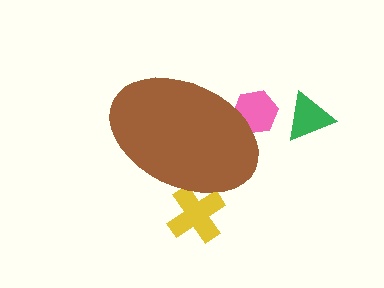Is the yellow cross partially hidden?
Yes, the yellow cross is partially hidden behind the brown ellipse.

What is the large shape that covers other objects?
A brown ellipse.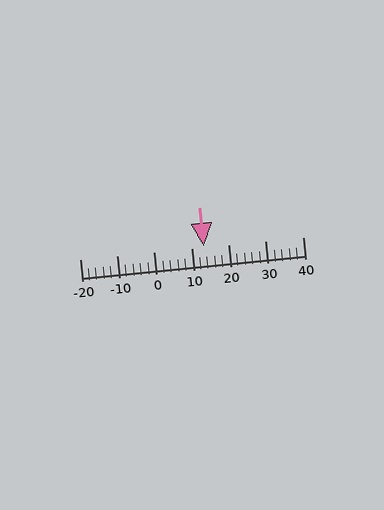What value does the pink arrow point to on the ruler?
The pink arrow points to approximately 13.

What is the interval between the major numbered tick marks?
The major tick marks are spaced 10 units apart.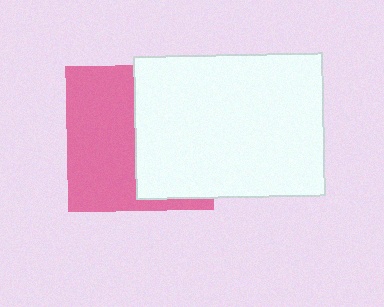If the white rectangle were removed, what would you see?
You would see the complete pink square.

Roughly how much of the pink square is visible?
About half of it is visible (roughly 50%).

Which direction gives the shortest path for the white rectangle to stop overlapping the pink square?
Moving right gives the shortest separation.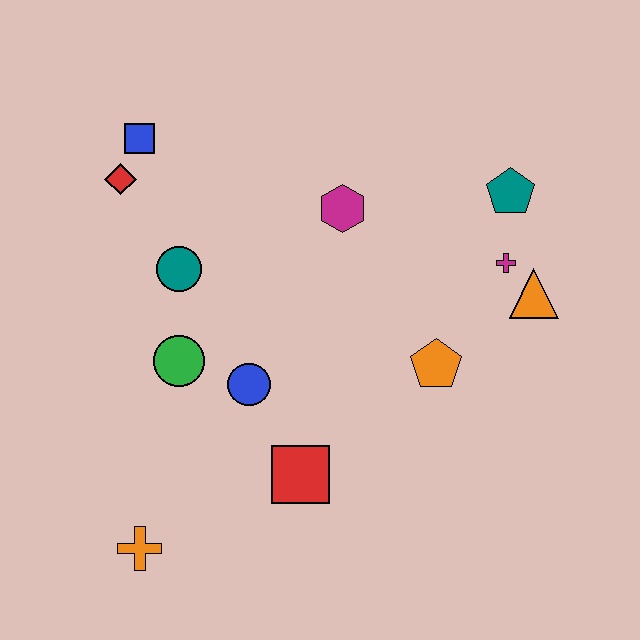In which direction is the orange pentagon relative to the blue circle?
The orange pentagon is to the right of the blue circle.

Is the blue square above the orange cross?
Yes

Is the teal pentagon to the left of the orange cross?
No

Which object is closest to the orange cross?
The red square is closest to the orange cross.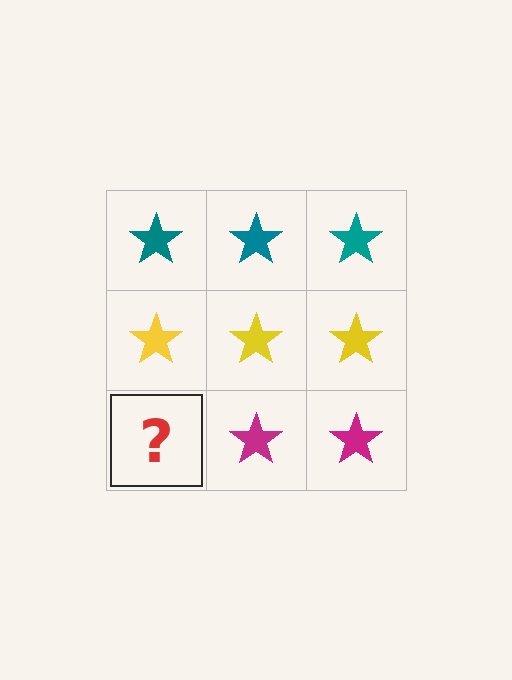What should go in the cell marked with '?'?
The missing cell should contain a magenta star.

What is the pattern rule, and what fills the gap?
The rule is that each row has a consistent color. The gap should be filled with a magenta star.